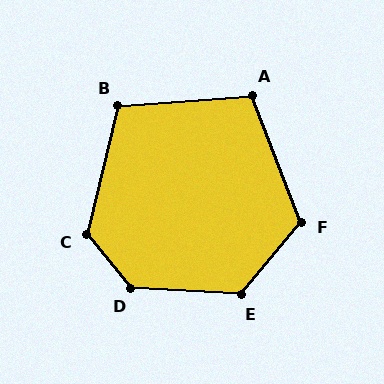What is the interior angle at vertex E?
Approximately 126 degrees (obtuse).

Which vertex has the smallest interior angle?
A, at approximately 107 degrees.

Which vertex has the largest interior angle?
D, at approximately 133 degrees.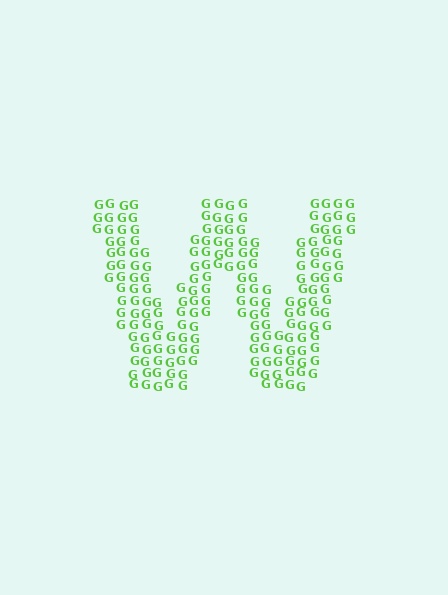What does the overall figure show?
The overall figure shows the letter W.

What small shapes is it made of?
It is made of small letter G's.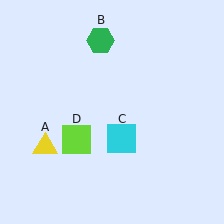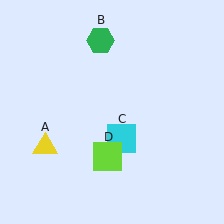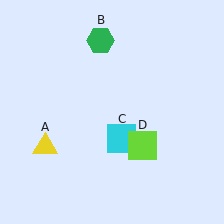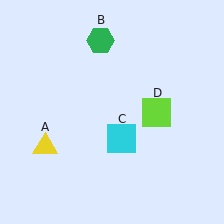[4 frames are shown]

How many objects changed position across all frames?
1 object changed position: lime square (object D).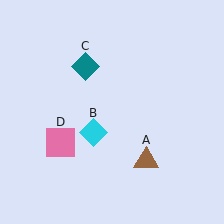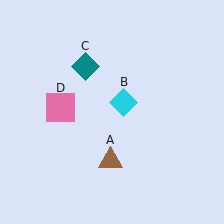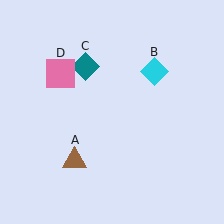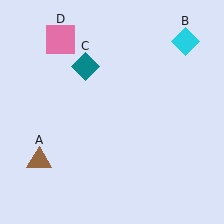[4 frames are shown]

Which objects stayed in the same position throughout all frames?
Teal diamond (object C) remained stationary.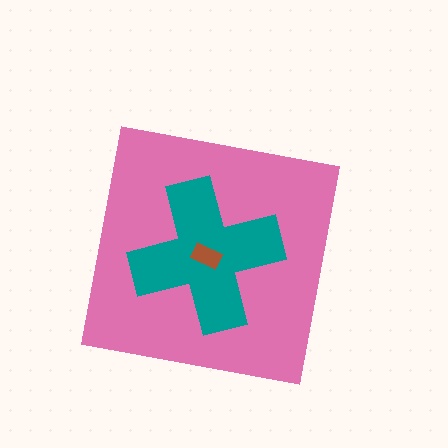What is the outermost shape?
The pink square.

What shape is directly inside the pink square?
The teal cross.